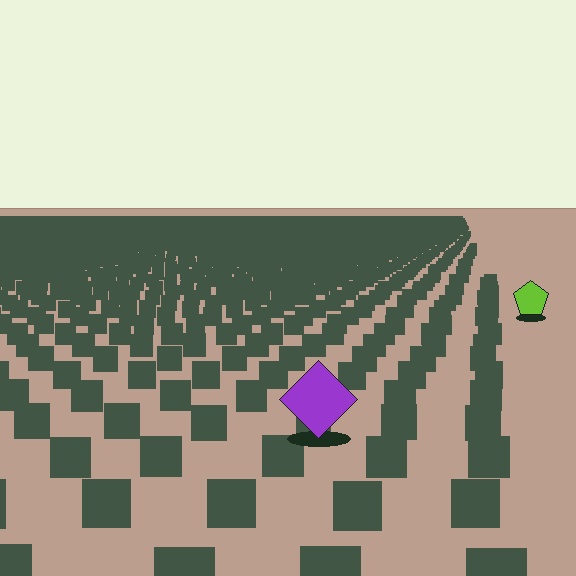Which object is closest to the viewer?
The purple diamond is closest. The texture marks near it are larger and more spread out.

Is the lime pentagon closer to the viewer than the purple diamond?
No. The purple diamond is closer — you can tell from the texture gradient: the ground texture is coarser near it.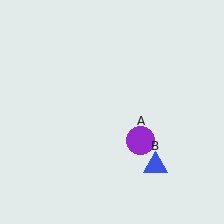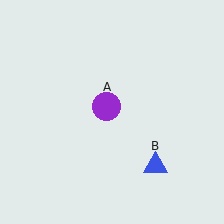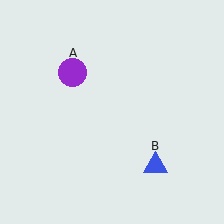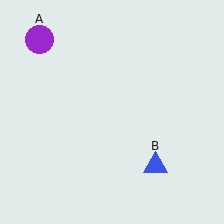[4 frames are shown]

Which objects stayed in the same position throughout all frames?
Blue triangle (object B) remained stationary.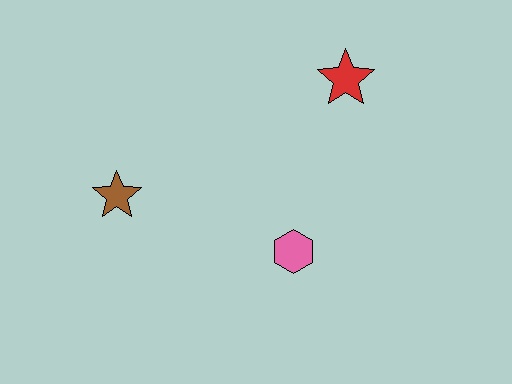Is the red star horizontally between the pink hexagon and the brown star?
No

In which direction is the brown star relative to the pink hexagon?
The brown star is to the left of the pink hexagon.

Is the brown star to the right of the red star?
No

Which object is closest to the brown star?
The pink hexagon is closest to the brown star.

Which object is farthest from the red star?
The brown star is farthest from the red star.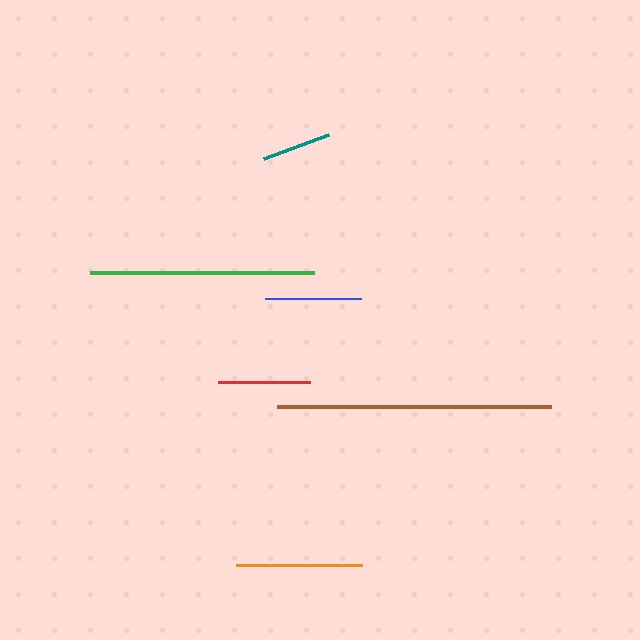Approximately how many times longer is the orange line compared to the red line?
The orange line is approximately 1.4 times the length of the red line.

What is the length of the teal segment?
The teal segment is approximately 69 pixels long.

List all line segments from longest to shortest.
From longest to shortest: brown, green, orange, blue, red, teal.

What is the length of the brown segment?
The brown segment is approximately 274 pixels long.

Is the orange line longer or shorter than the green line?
The green line is longer than the orange line.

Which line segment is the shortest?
The teal line is the shortest at approximately 69 pixels.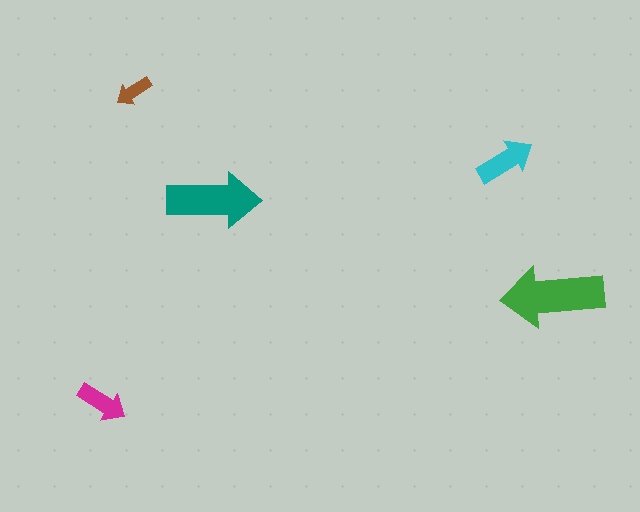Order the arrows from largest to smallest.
the green one, the teal one, the cyan one, the magenta one, the brown one.